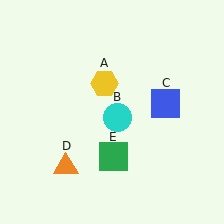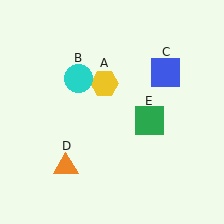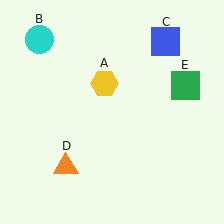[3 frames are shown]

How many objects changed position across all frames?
3 objects changed position: cyan circle (object B), blue square (object C), green square (object E).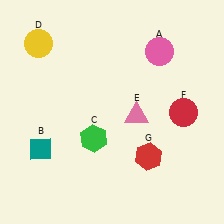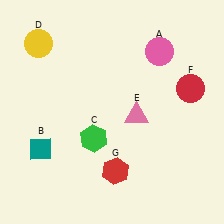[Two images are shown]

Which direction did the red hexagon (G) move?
The red hexagon (G) moved left.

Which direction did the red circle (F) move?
The red circle (F) moved up.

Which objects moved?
The objects that moved are: the red circle (F), the red hexagon (G).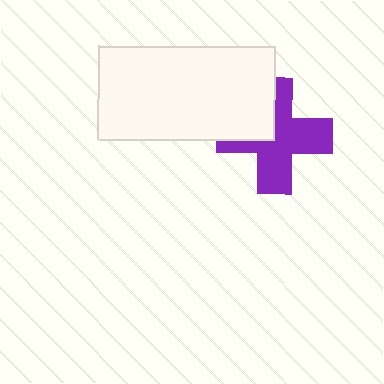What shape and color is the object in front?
The object in front is a white rectangle.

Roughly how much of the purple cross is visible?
Most of it is visible (roughly 69%).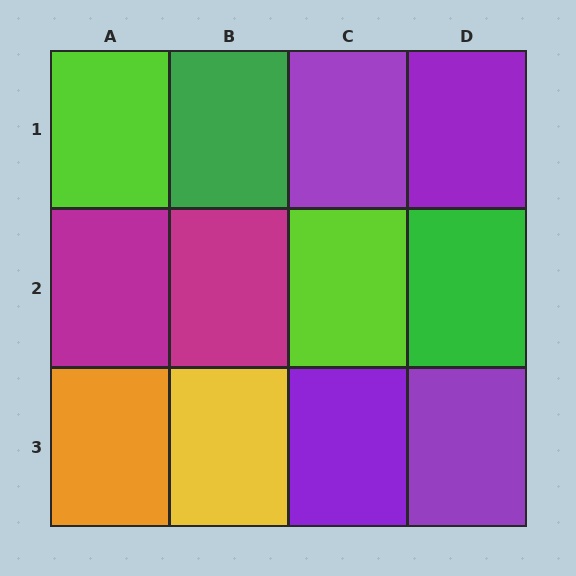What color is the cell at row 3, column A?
Orange.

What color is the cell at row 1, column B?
Green.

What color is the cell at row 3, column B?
Yellow.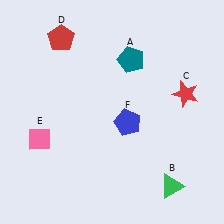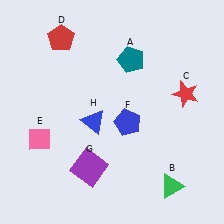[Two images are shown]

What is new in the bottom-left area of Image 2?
A blue triangle (H) was added in the bottom-left area of Image 2.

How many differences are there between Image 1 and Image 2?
There are 2 differences between the two images.